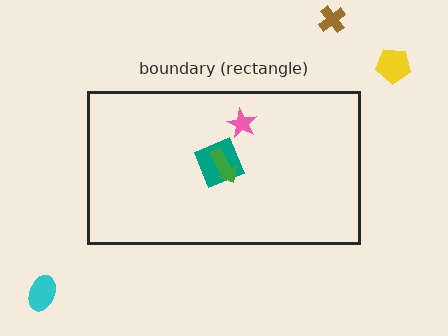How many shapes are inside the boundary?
3 inside, 3 outside.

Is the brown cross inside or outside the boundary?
Outside.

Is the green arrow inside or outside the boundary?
Inside.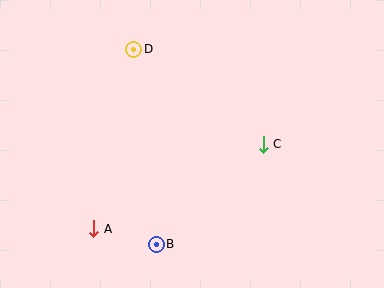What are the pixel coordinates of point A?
Point A is at (94, 229).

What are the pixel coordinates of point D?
Point D is at (134, 49).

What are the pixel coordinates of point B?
Point B is at (156, 244).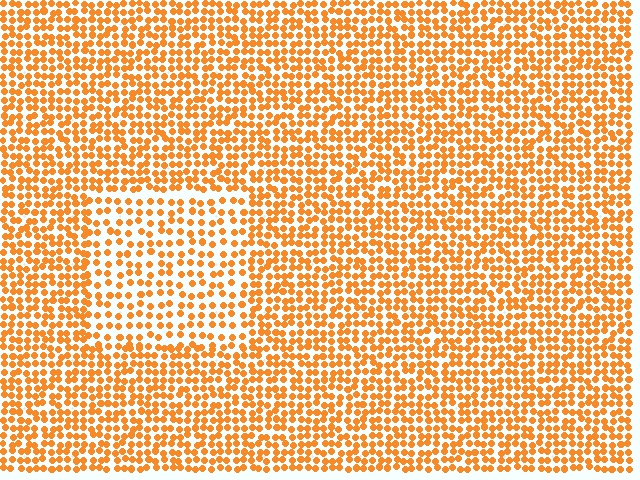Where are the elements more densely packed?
The elements are more densely packed outside the rectangle boundary.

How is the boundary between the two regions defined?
The boundary is defined by a change in element density (approximately 1.7x ratio). All elements are the same color, size, and shape.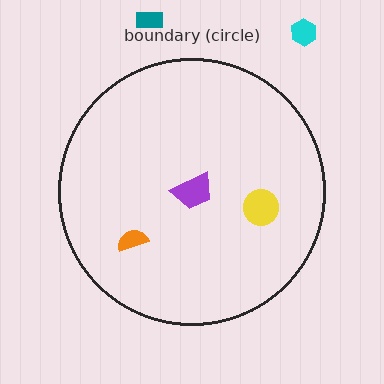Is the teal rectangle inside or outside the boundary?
Outside.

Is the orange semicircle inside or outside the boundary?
Inside.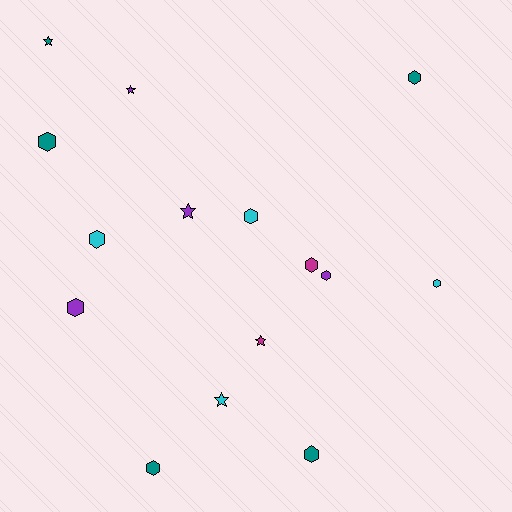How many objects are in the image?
There are 15 objects.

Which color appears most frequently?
Teal, with 5 objects.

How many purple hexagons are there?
There are 2 purple hexagons.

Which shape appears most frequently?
Hexagon, with 10 objects.